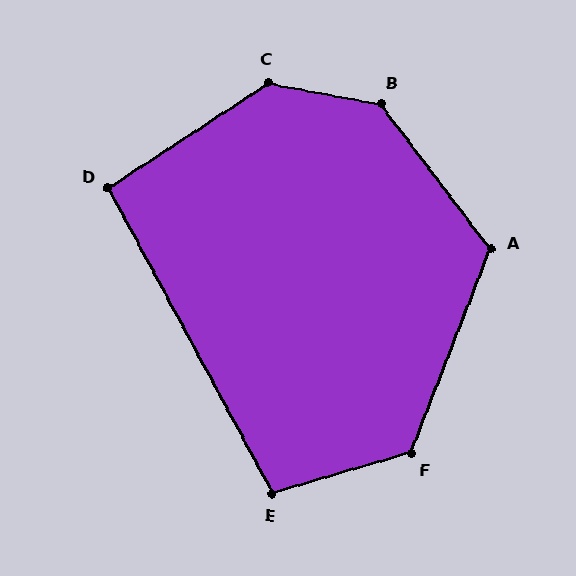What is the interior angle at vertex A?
Approximately 122 degrees (obtuse).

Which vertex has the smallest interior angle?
D, at approximately 95 degrees.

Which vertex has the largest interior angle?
B, at approximately 138 degrees.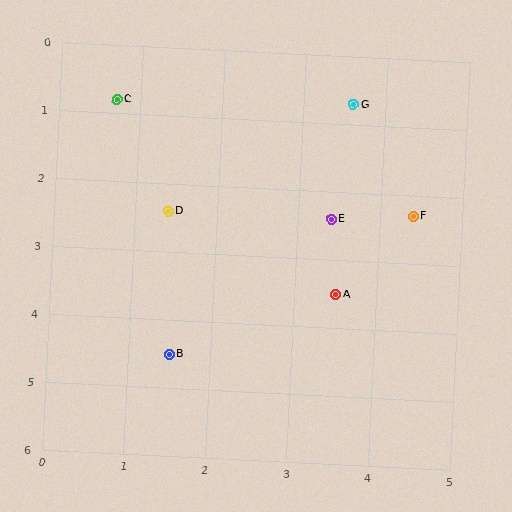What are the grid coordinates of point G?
Point G is at approximately (3.6, 0.7).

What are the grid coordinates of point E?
Point E is at approximately (3.4, 2.4).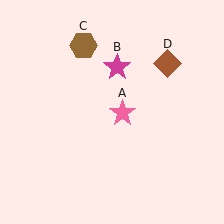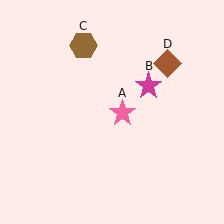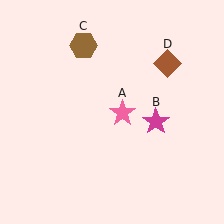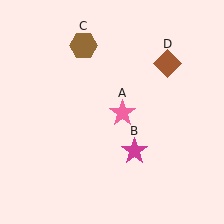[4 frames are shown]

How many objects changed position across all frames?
1 object changed position: magenta star (object B).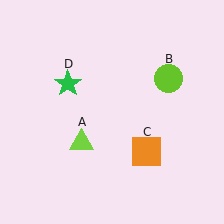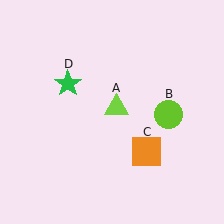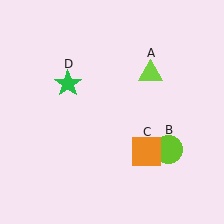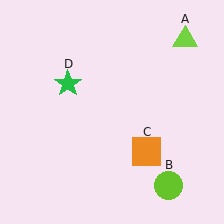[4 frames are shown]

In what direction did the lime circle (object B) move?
The lime circle (object B) moved down.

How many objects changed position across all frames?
2 objects changed position: lime triangle (object A), lime circle (object B).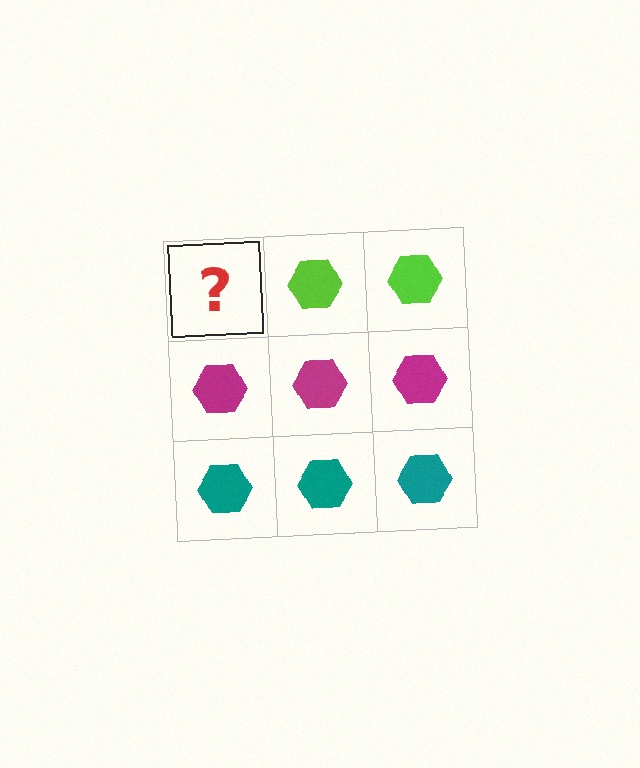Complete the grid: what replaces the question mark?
The question mark should be replaced with a lime hexagon.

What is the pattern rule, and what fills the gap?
The rule is that each row has a consistent color. The gap should be filled with a lime hexagon.